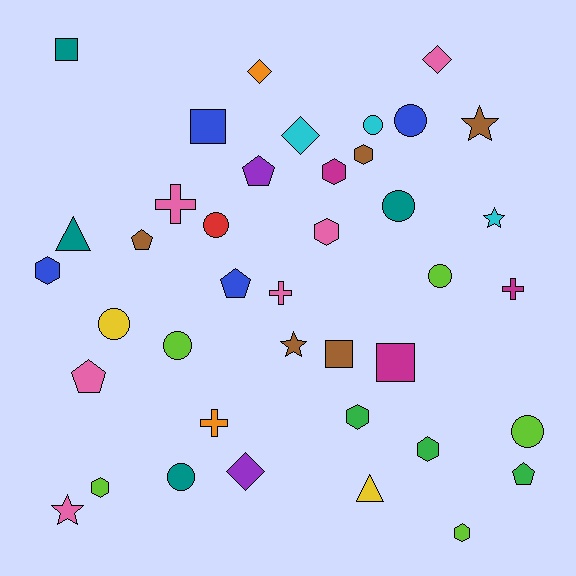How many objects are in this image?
There are 40 objects.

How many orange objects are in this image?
There are 2 orange objects.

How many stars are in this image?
There are 4 stars.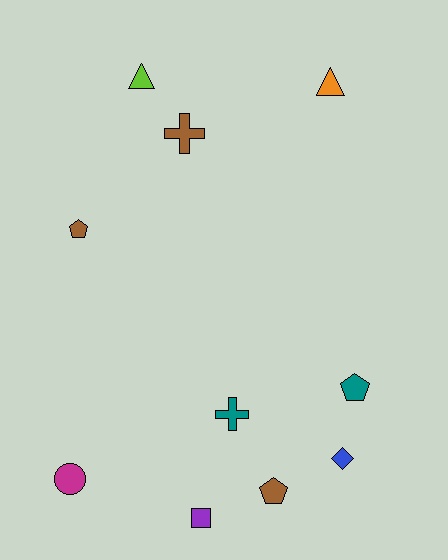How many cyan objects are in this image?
There are no cyan objects.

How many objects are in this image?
There are 10 objects.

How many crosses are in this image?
There are 2 crosses.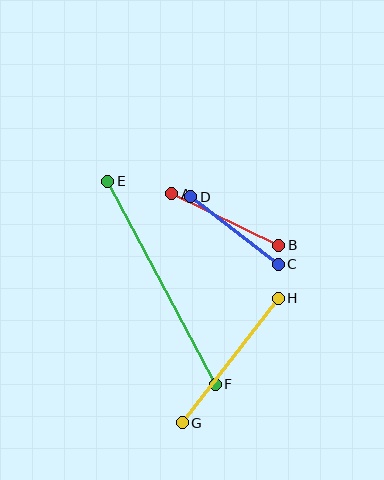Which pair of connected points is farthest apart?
Points E and F are farthest apart.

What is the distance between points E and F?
The distance is approximately 229 pixels.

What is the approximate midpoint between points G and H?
The midpoint is at approximately (230, 361) pixels.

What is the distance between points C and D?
The distance is approximately 110 pixels.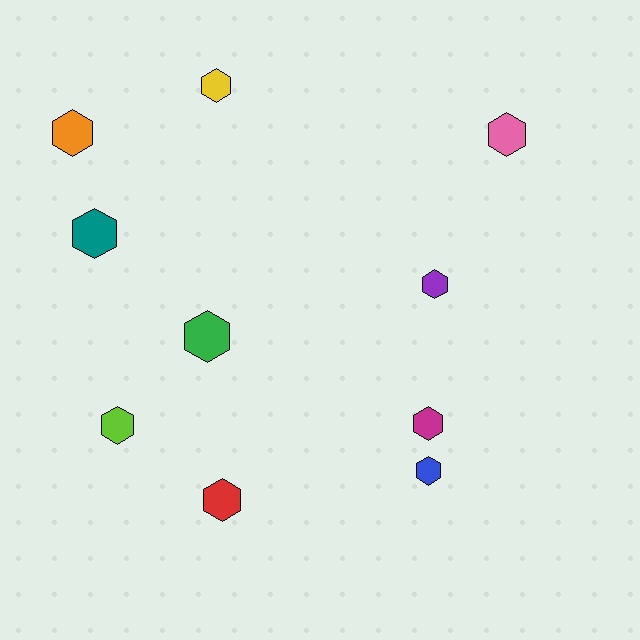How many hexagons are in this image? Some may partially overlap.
There are 10 hexagons.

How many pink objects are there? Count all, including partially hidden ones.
There is 1 pink object.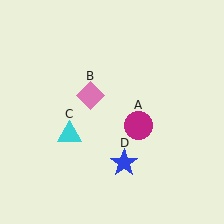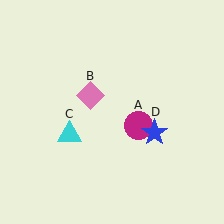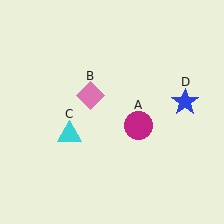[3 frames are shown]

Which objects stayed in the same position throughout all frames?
Magenta circle (object A) and pink diamond (object B) and cyan triangle (object C) remained stationary.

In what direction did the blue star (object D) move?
The blue star (object D) moved up and to the right.